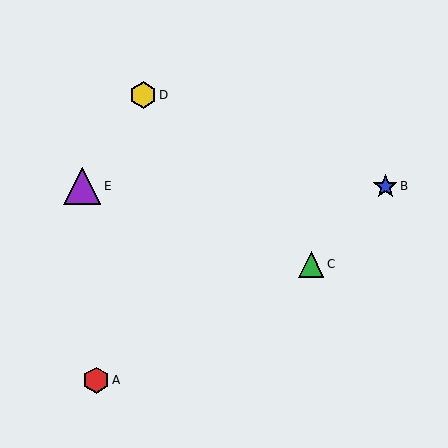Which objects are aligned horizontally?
Objects B, E are aligned horizontally.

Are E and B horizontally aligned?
Yes, both are at y≈186.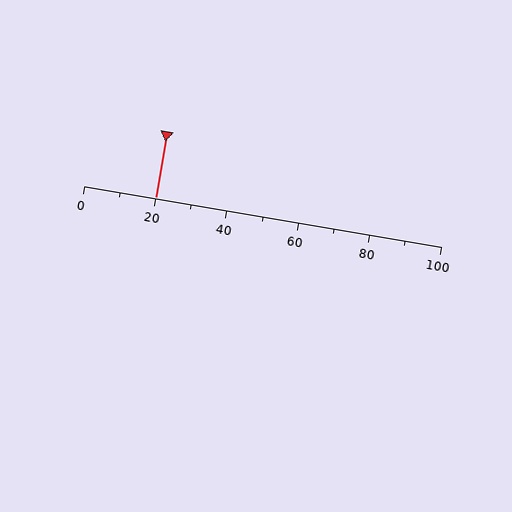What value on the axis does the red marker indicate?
The marker indicates approximately 20.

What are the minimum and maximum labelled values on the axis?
The axis runs from 0 to 100.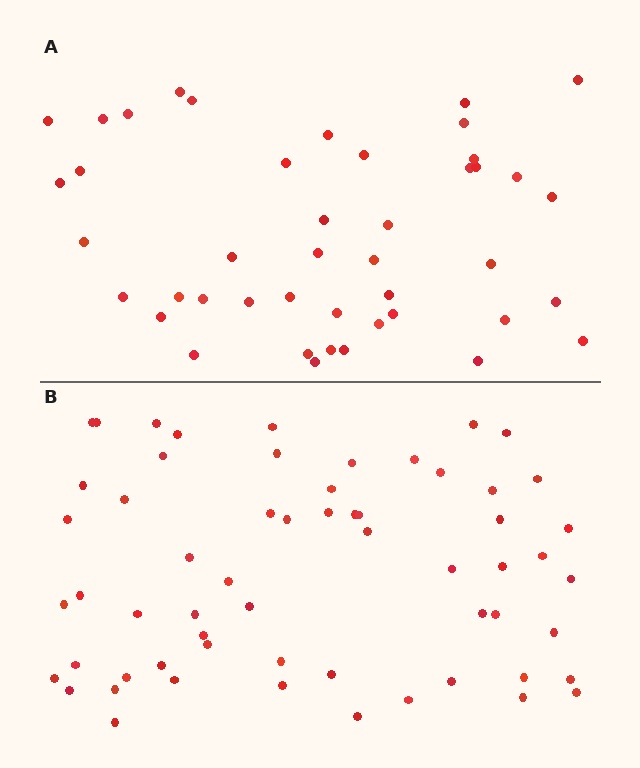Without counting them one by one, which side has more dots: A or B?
Region B (the bottom region) has more dots.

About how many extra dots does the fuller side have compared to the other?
Region B has approximately 15 more dots than region A.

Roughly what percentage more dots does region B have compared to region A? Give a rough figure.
About 35% more.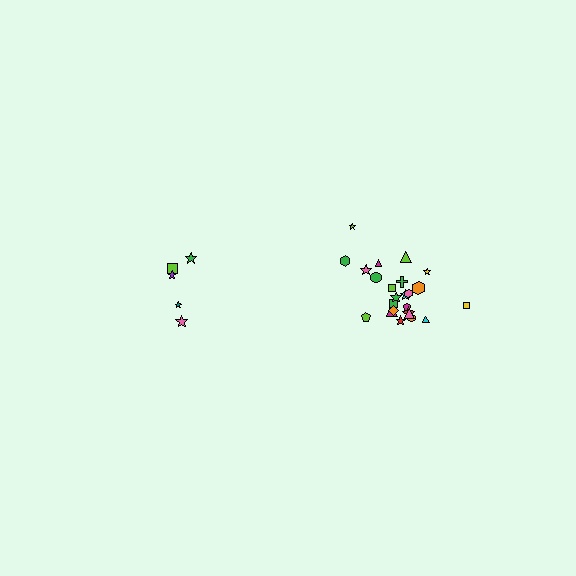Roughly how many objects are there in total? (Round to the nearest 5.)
Roughly 30 objects in total.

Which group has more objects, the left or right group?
The right group.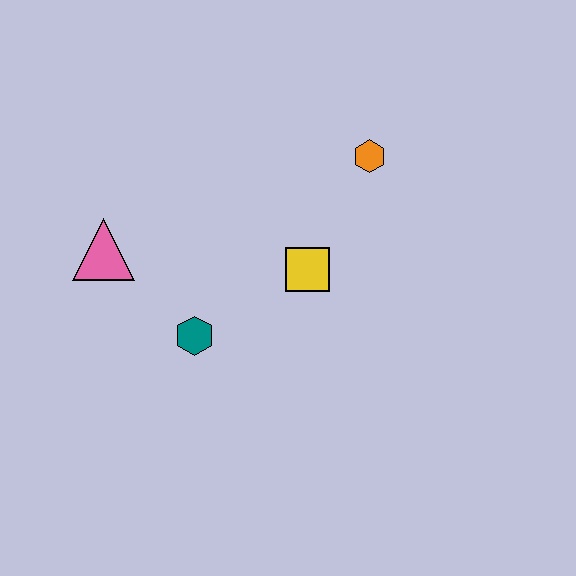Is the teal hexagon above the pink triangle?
No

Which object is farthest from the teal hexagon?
The orange hexagon is farthest from the teal hexagon.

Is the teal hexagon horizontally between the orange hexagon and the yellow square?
No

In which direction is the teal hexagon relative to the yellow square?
The teal hexagon is to the left of the yellow square.